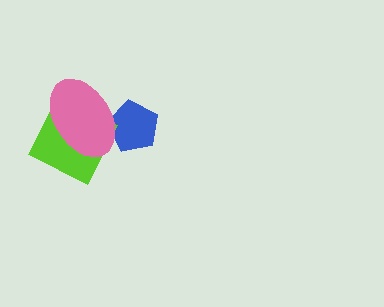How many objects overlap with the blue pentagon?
1 object overlaps with the blue pentagon.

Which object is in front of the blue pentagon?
The pink ellipse is in front of the blue pentagon.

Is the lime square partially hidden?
Yes, it is partially covered by another shape.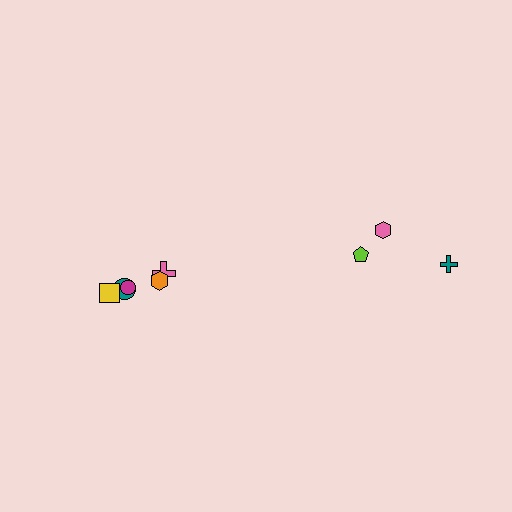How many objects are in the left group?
There are 5 objects.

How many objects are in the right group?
There are 3 objects.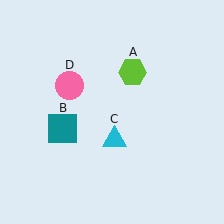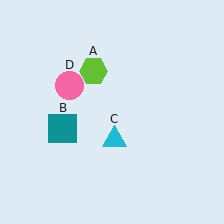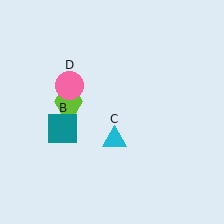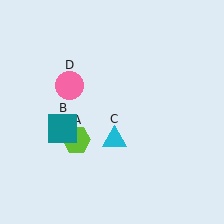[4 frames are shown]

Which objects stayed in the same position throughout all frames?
Teal square (object B) and cyan triangle (object C) and pink circle (object D) remained stationary.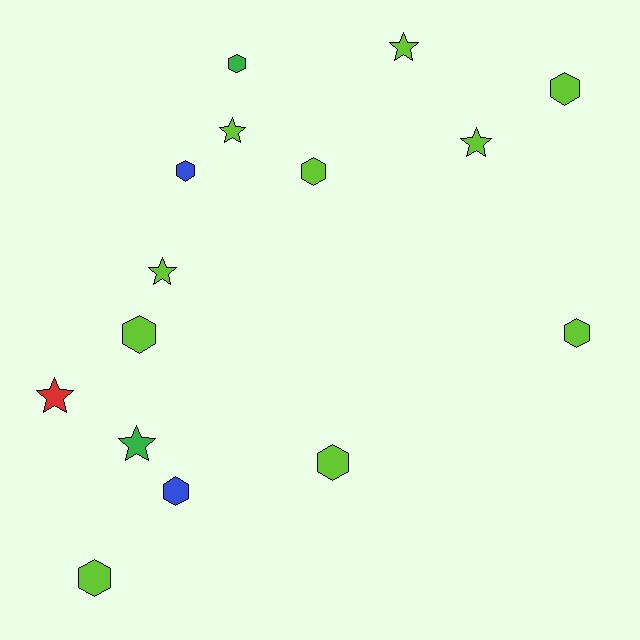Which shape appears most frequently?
Hexagon, with 9 objects.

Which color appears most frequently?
Lime, with 10 objects.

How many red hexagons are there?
There are no red hexagons.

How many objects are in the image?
There are 15 objects.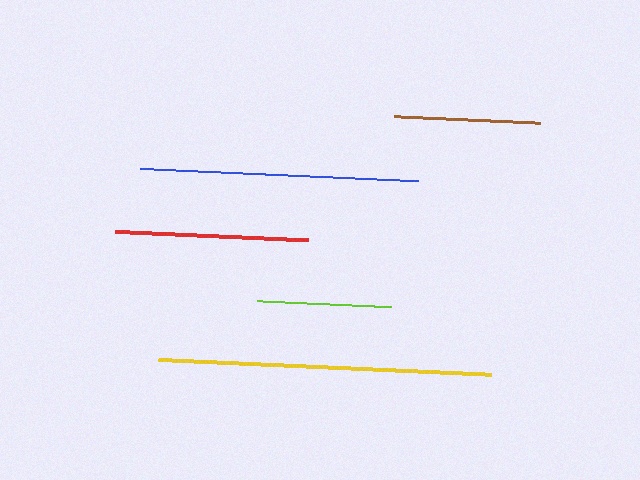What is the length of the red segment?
The red segment is approximately 193 pixels long.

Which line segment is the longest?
The yellow line is the longest at approximately 333 pixels.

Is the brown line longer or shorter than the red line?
The red line is longer than the brown line.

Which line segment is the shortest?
The lime line is the shortest at approximately 134 pixels.